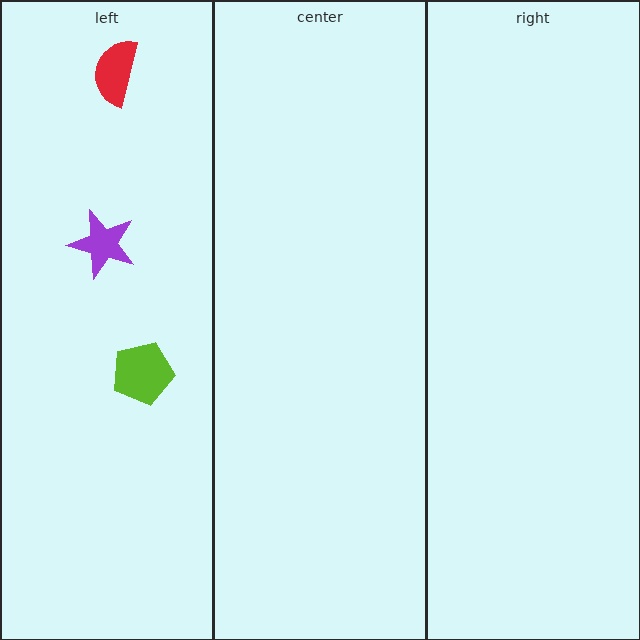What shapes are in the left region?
The red semicircle, the lime pentagon, the purple star.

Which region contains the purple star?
The left region.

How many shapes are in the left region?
3.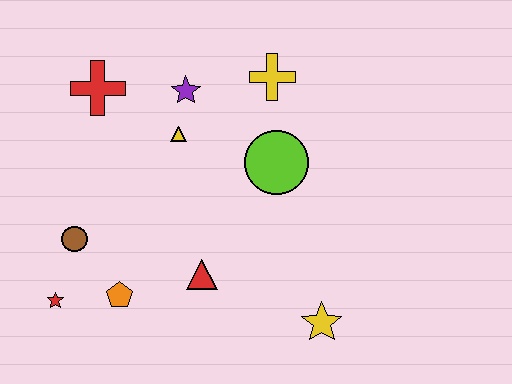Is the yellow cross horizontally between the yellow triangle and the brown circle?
No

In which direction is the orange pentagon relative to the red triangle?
The orange pentagon is to the left of the red triangle.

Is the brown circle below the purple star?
Yes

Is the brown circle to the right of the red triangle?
No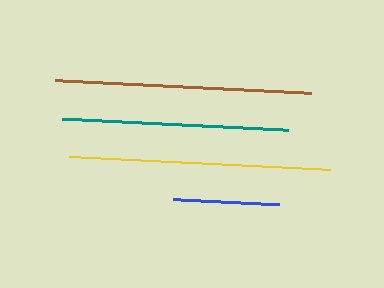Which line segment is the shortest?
The blue line is the shortest at approximately 107 pixels.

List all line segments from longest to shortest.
From longest to shortest: yellow, brown, teal, blue.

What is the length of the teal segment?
The teal segment is approximately 226 pixels long.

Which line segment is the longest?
The yellow line is the longest at approximately 261 pixels.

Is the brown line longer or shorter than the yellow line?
The yellow line is longer than the brown line.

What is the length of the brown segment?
The brown segment is approximately 256 pixels long.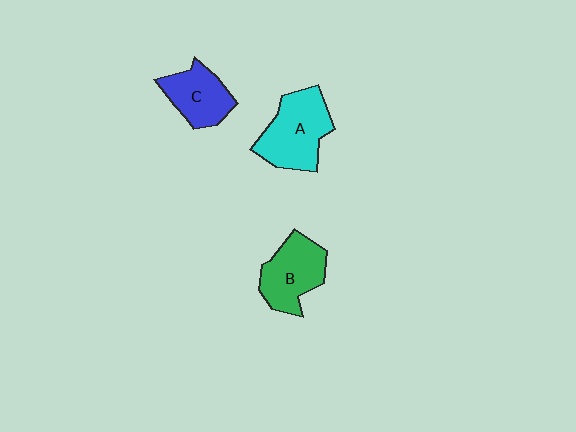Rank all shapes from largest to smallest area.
From largest to smallest: A (cyan), B (green), C (blue).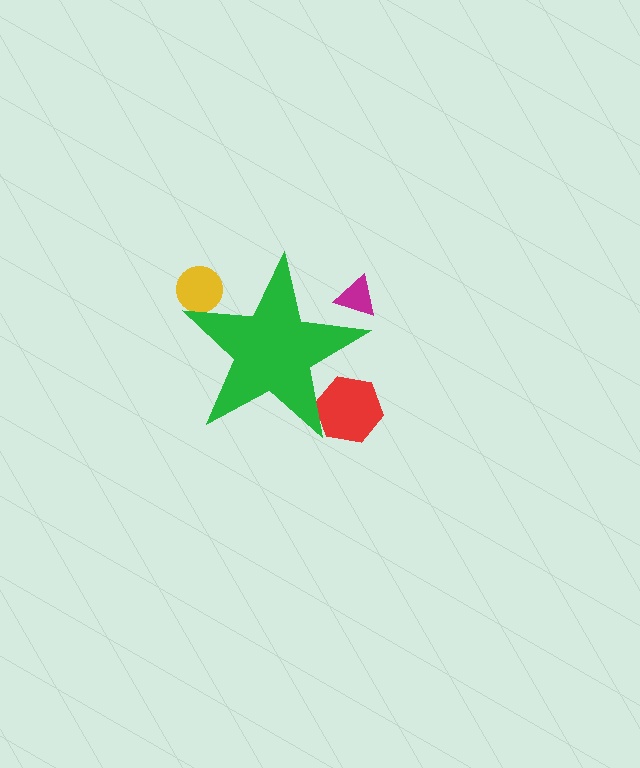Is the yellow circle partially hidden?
Yes, the yellow circle is partially hidden behind the green star.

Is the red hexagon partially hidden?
Yes, the red hexagon is partially hidden behind the green star.